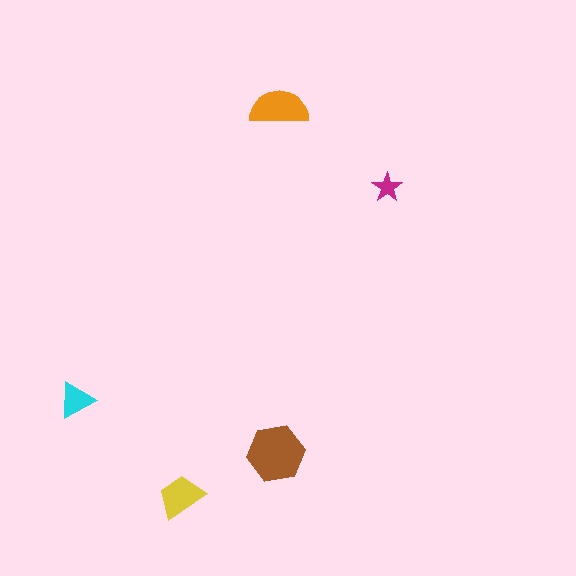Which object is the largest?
The brown hexagon.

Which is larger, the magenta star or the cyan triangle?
The cyan triangle.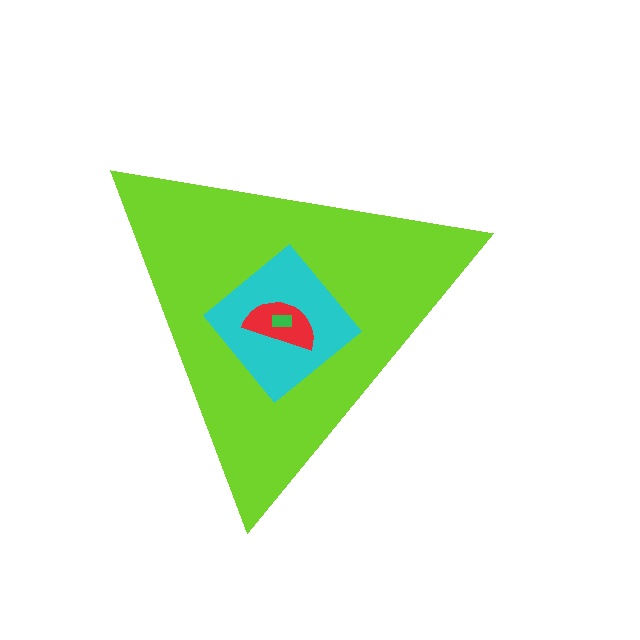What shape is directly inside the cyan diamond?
The red semicircle.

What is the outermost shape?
The lime triangle.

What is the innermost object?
The green rectangle.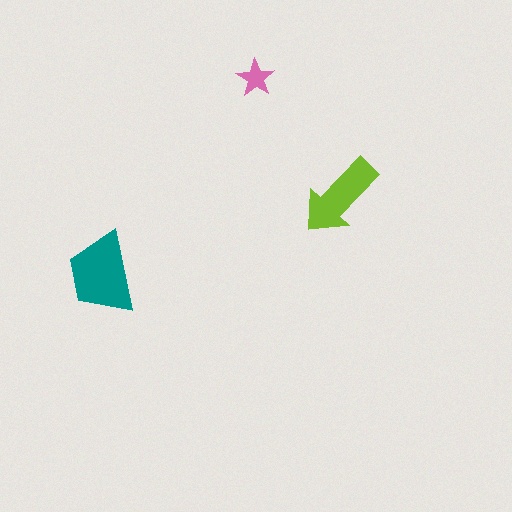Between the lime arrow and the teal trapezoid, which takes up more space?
The teal trapezoid.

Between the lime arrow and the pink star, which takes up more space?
The lime arrow.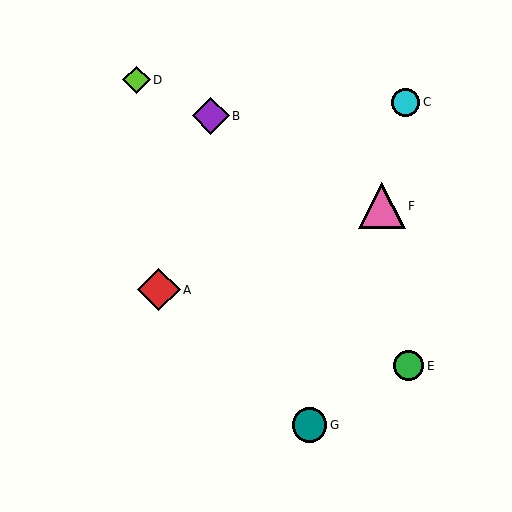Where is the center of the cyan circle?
The center of the cyan circle is at (406, 102).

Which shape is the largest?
The pink triangle (labeled F) is the largest.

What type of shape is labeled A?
Shape A is a red diamond.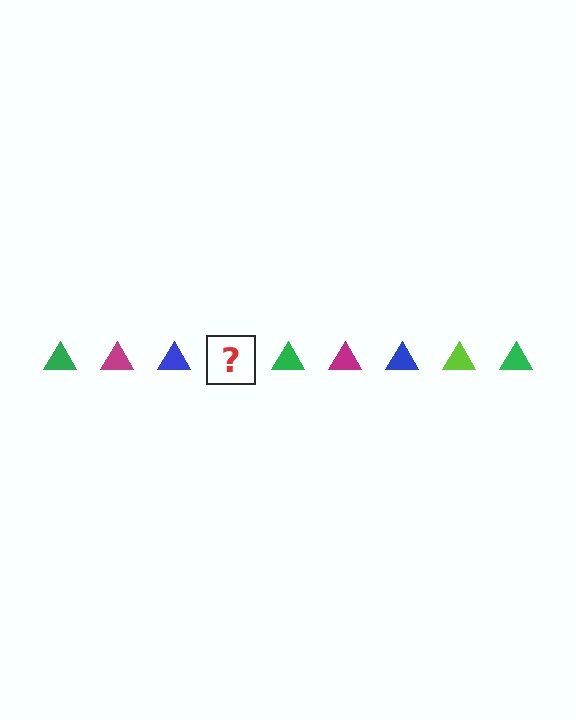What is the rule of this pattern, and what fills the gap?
The rule is that the pattern cycles through green, magenta, blue, lime triangles. The gap should be filled with a lime triangle.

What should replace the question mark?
The question mark should be replaced with a lime triangle.